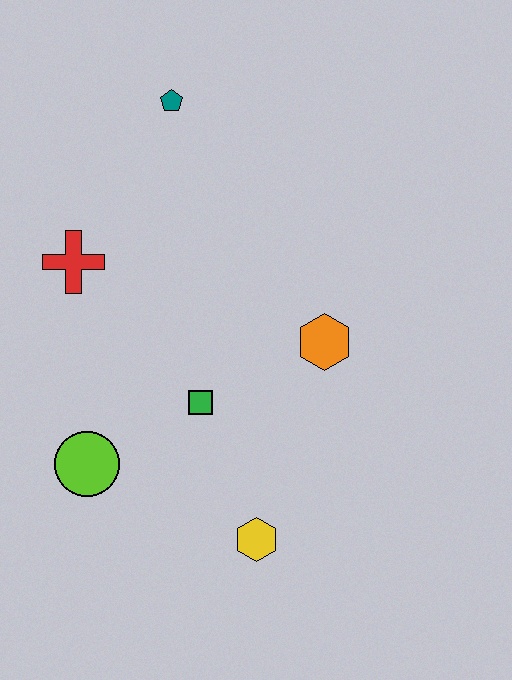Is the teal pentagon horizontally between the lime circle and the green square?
Yes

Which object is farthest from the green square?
The teal pentagon is farthest from the green square.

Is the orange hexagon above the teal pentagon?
No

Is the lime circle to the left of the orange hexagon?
Yes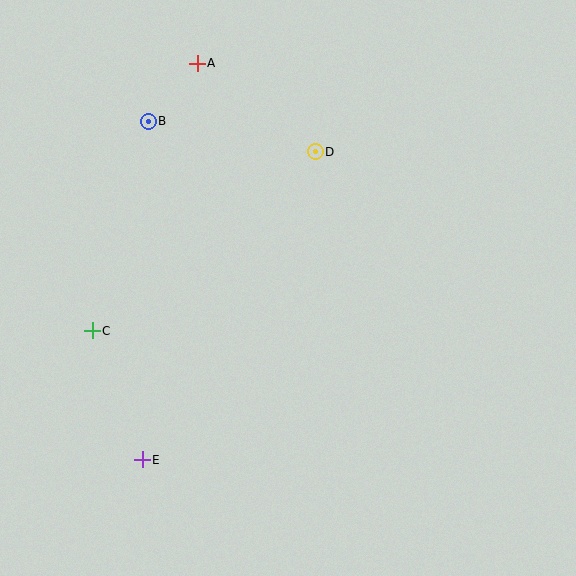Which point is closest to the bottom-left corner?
Point E is closest to the bottom-left corner.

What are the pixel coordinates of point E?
Point E is at (142, 460).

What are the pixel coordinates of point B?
Point B is at (148, 121).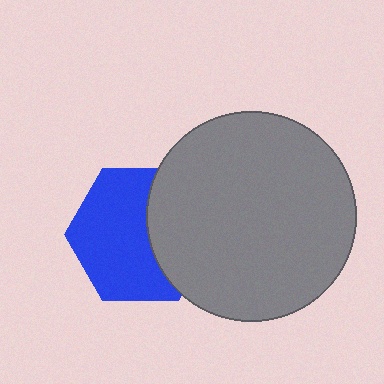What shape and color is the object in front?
The object in front is a gray circle.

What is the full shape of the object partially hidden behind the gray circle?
The partially hidden object is a blue hexagon.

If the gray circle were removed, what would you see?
You would see the complete blue hexagon.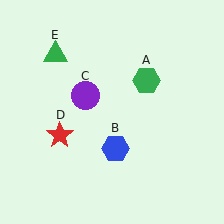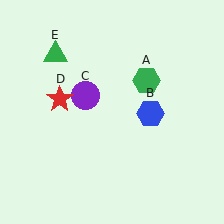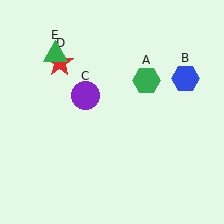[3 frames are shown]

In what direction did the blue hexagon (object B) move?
The blue hexagon (object B) moved up and to the right.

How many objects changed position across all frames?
2 objects changed position: blue hexagon (object B), red star (object D).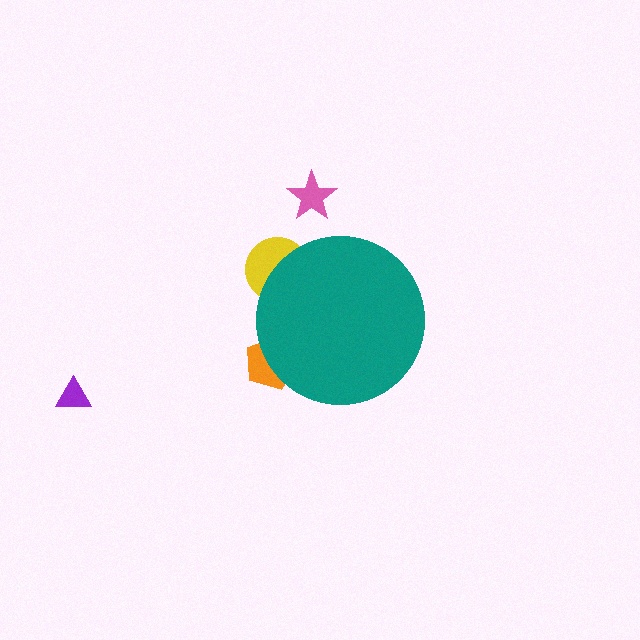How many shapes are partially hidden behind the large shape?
2 shapes are partially hidden.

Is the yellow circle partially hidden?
Yes, the yellow circle is partially hidden behind the teal circle.